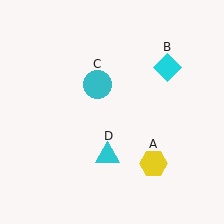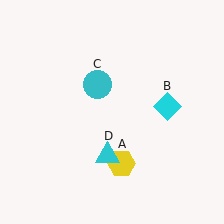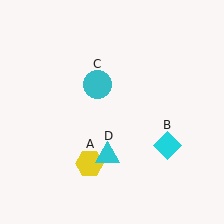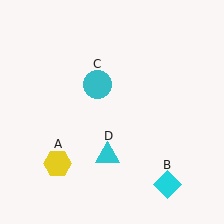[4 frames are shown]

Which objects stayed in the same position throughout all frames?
Cyan circle (object C) and cyan triangle (object D) remained stationary.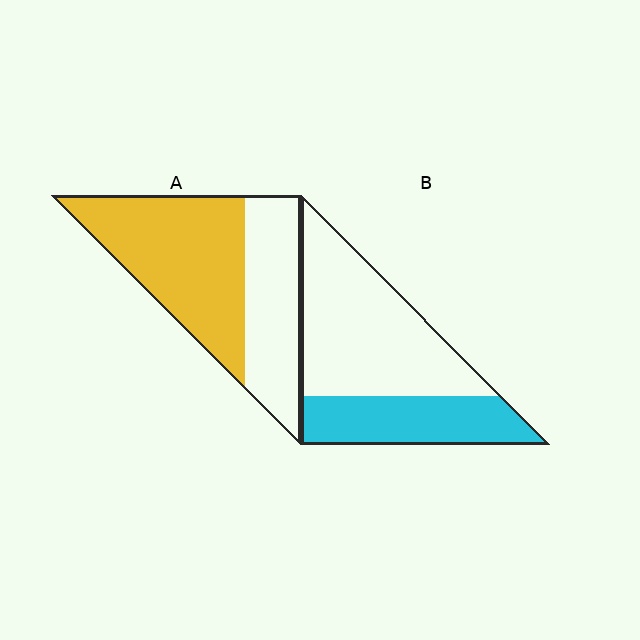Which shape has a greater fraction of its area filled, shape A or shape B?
Shape A.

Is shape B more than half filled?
No.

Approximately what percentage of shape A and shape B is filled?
A is approximately 60% and B is approximately 35%.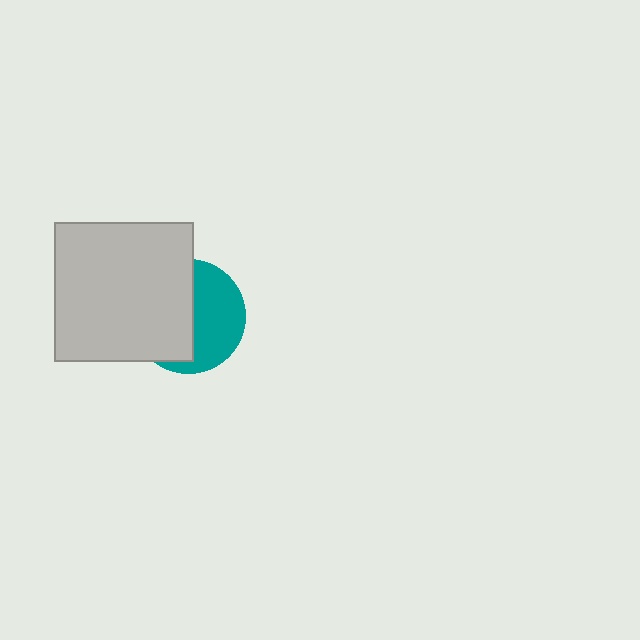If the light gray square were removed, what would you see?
You would see the complete teal circle.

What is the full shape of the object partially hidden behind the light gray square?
The partially hidden object is a teal circle.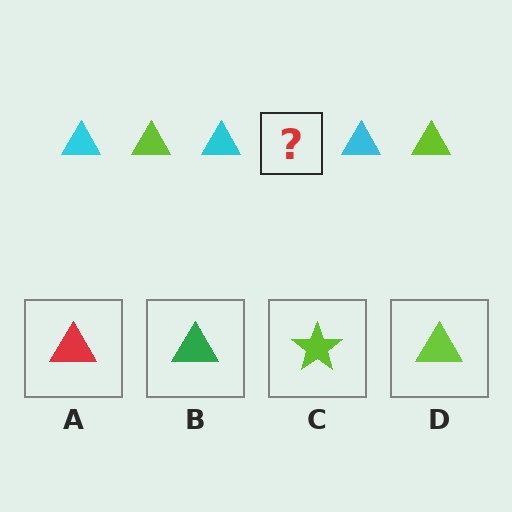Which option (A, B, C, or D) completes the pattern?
D.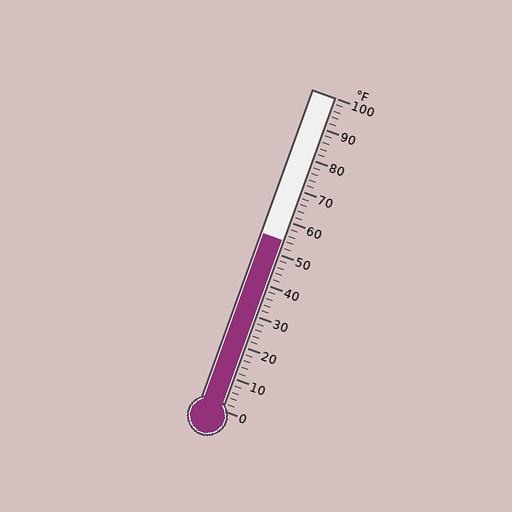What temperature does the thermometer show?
The thermometer shows approximately 54°F.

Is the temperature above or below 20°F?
The temperature is above 20°F.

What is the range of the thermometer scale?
The thermometer scale ranges from 0°F to 100°F.